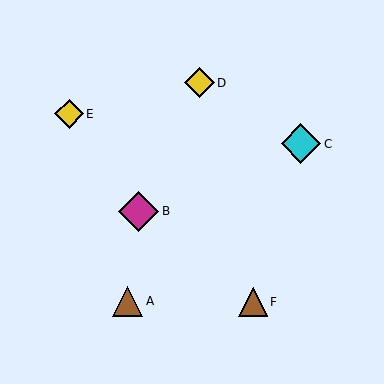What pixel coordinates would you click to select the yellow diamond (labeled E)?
Click at (69, 114) to select the yellow diamond E.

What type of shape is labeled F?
Shape F is a brown triangle.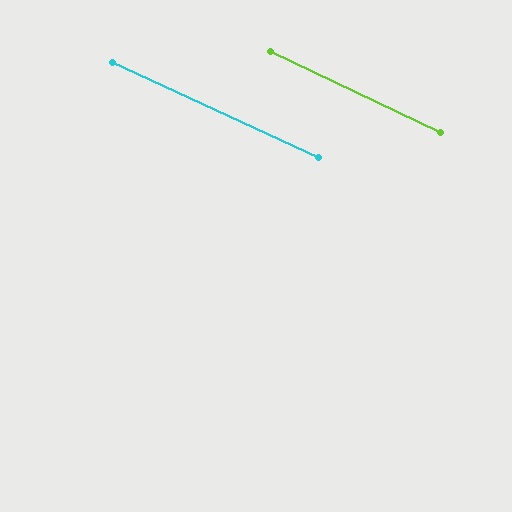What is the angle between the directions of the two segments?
Approximately 1 degree.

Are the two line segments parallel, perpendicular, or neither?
Parallel — their directions differ by only 0.7°.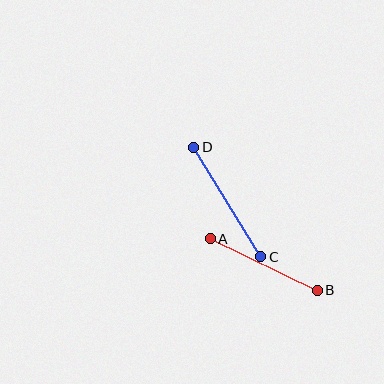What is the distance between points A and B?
The distance is approximately 119 pixels.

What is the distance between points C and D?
The distance is approximately 128 pixels.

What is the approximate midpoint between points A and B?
The midpoint is at approximately (264, 264) pixels.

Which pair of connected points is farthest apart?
Points C and D are farthest apart.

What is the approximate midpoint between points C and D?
The midpoint is at approximately (227, 202) pixels.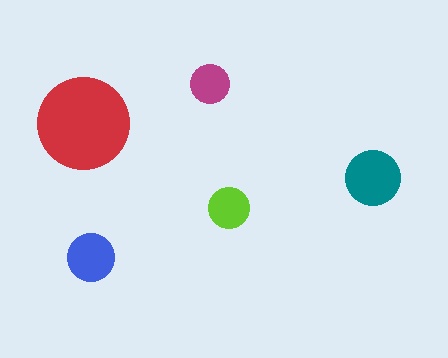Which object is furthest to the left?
The red circle is leftmost.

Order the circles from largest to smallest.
the red one, the teal one, the blue one, the lime one, the magenta one.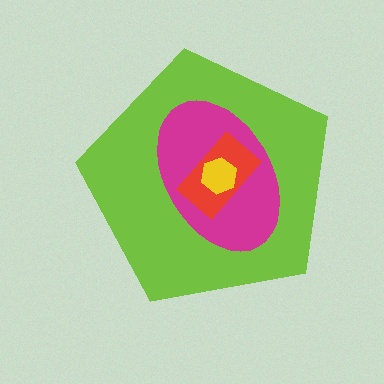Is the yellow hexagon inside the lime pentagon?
Yes.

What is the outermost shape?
The lime pentagon.